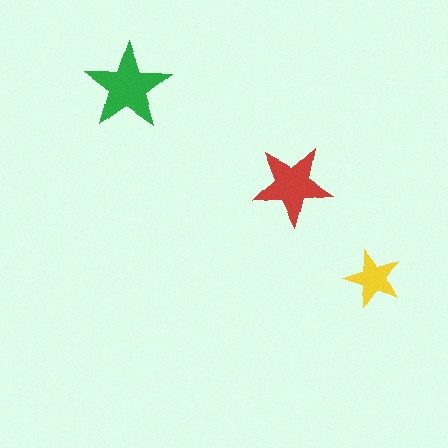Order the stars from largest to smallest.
the green one, the red one, the yellow one.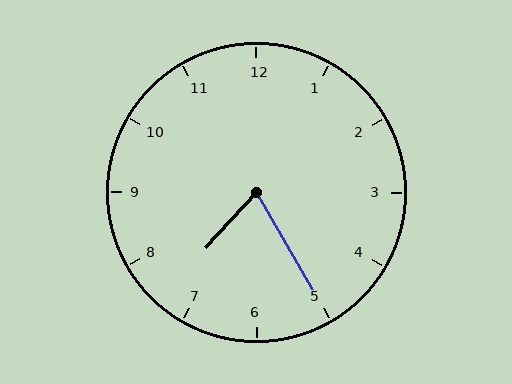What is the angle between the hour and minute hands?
Approximately 72 degrees.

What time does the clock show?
7:25.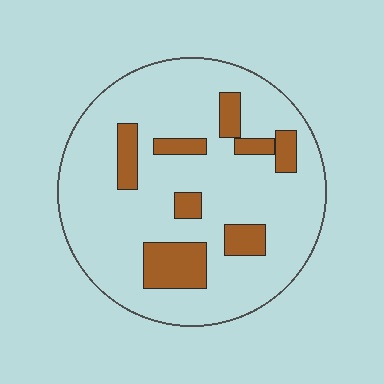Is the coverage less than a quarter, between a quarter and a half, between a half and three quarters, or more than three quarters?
Less than a quarter.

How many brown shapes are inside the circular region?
8.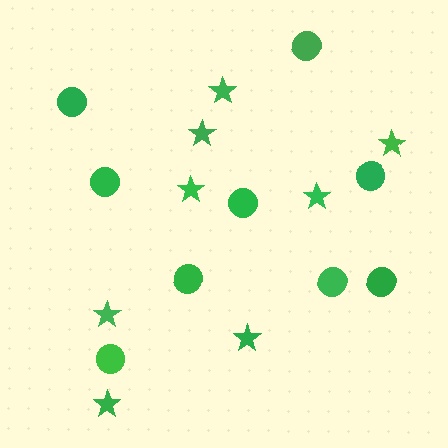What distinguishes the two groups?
There are 2 groups: one group of stars (8) and one group of circles (9).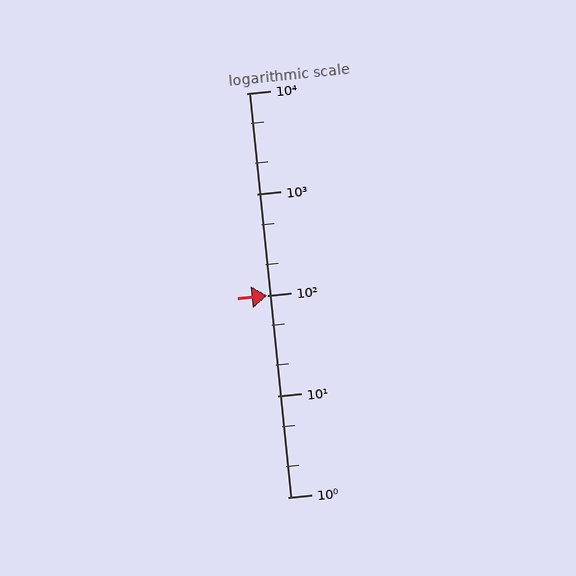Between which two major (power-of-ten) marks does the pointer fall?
The pointer is between 100 and 1000.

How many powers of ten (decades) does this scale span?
The scale spans 4 decades, from 1 to 10000.